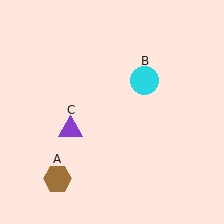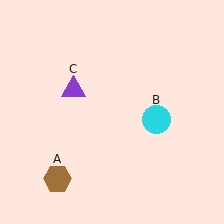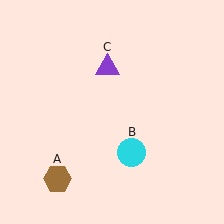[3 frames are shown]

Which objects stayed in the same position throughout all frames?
Brown hexagon (object A) remained stationary.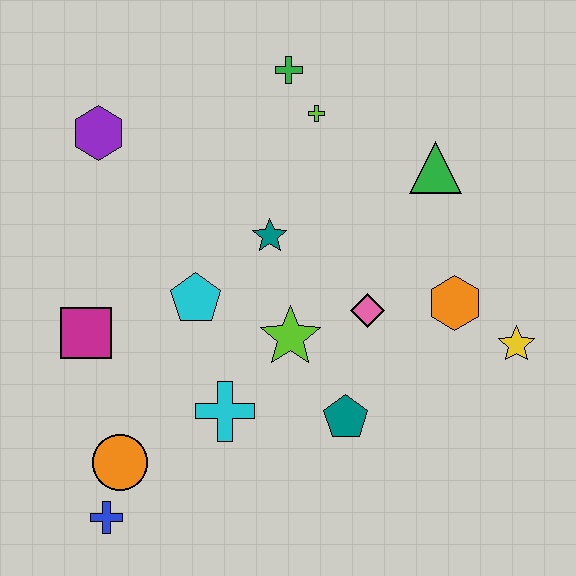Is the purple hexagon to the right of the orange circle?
No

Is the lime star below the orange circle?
No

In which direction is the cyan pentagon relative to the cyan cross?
The cyan pentagon is above the cyan cross.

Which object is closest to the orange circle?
The blue cross is closest to the orange circle.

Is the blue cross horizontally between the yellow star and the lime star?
No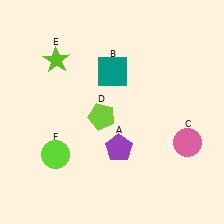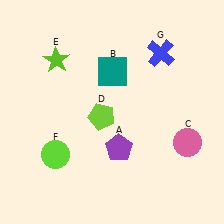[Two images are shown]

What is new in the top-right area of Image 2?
A blue cross (G) was added in the top-right area of Image 2.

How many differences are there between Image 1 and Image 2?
There is 1 difference between the two images.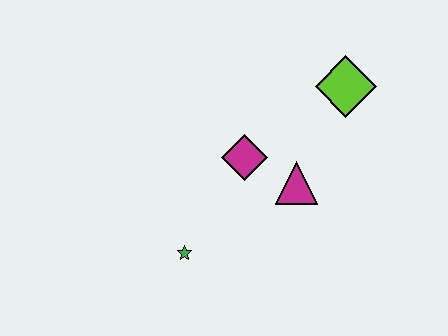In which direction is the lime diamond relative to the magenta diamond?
The lime diamond is to the right of the magenta diamond.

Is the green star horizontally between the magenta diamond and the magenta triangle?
No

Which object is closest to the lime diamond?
The magenta triangle is closest to the lime diamond.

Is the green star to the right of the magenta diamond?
No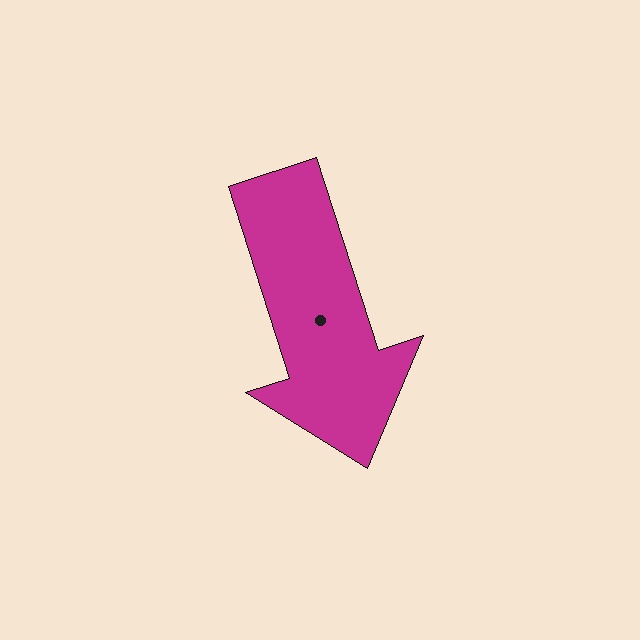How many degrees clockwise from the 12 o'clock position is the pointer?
Approximately 162 degrees.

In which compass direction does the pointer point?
South.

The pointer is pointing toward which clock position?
Roughly 5 o'clock.